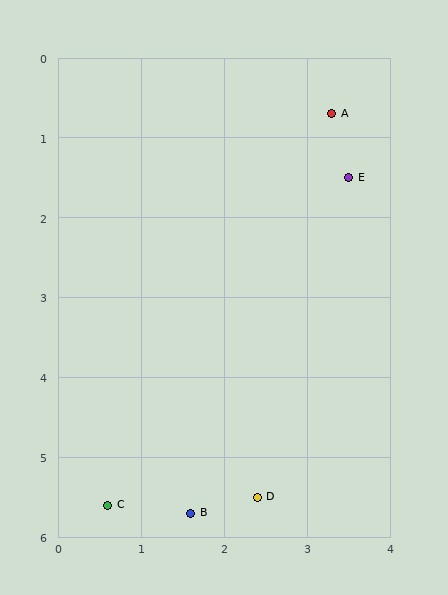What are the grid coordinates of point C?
Point C is at approximately (0.6, 5.6).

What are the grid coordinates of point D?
Point D is at approximately (2.4, 5.5).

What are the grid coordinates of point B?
Point B is at approximately (1.6, 5.7).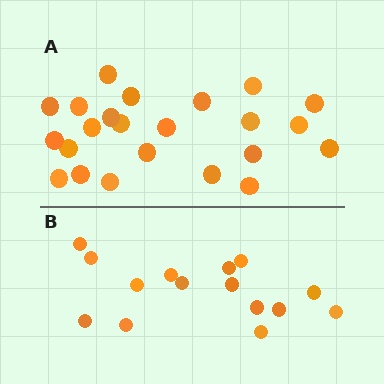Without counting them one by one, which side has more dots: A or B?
Region A (the top region) has more dots.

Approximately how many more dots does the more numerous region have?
Region A has roughly 8 or so more dots than region B.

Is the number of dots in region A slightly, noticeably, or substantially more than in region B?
Region A has substantially more. The ratio is roughly 1.5 to 1.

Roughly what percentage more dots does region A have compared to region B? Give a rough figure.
About 55% more.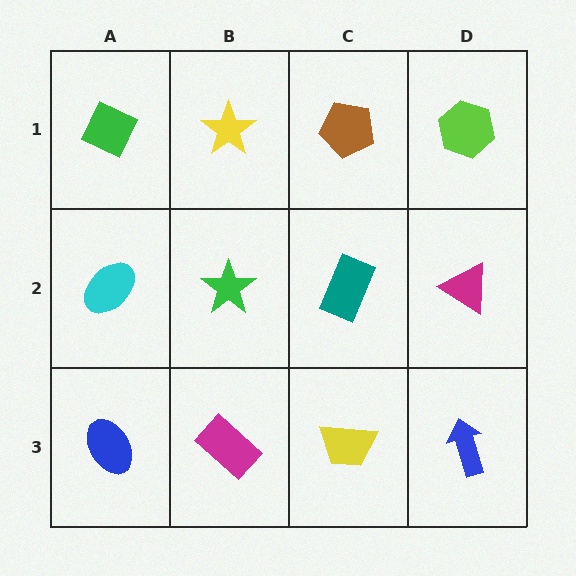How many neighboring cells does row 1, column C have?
3.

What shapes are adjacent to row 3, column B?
A green star (row 2, column B), a blue ellipse (row 3, column A), a yellow trapezoid (row 3, column C).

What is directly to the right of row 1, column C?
A lime hexagon.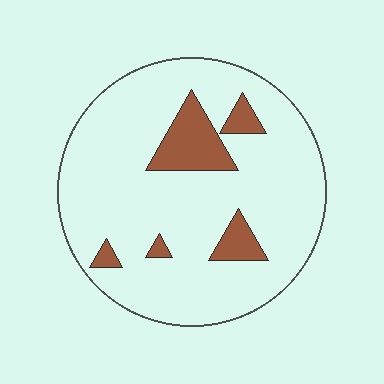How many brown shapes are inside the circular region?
5.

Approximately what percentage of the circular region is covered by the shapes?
Approximately 15%.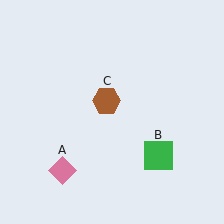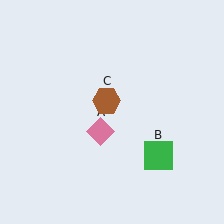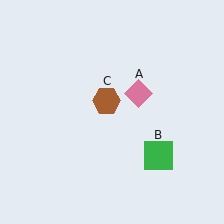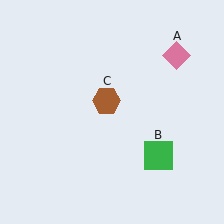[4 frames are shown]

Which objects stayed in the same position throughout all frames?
Green square (object B) and brown hexagon (object C) remained stationary.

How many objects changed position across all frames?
1 object changed position: pink diamond (object A).